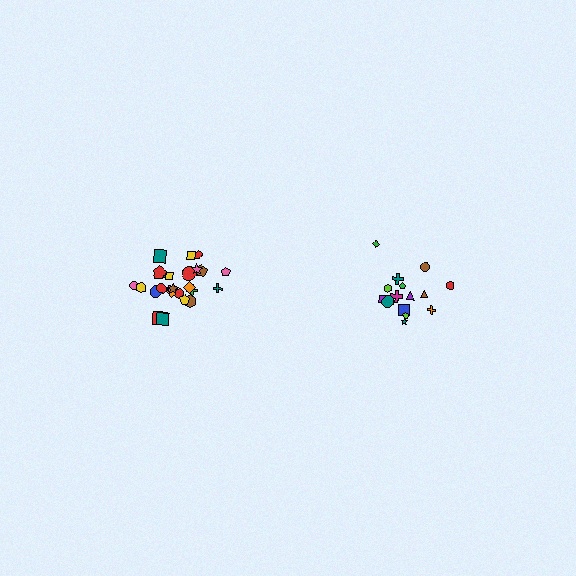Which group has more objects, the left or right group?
The left group.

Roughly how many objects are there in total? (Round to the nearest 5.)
Roughly 40 objects in total.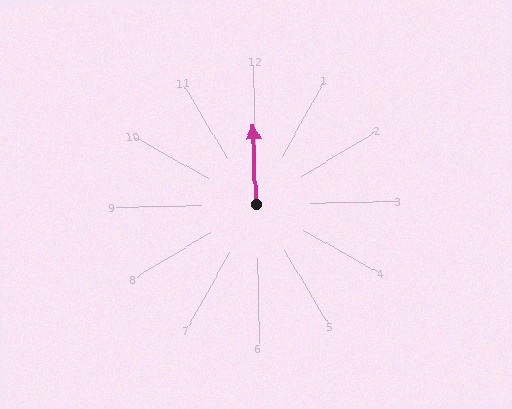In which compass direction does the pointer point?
North.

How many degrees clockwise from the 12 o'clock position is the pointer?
Approximately 359 degrees.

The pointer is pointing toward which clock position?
Roughly 12 o'clock.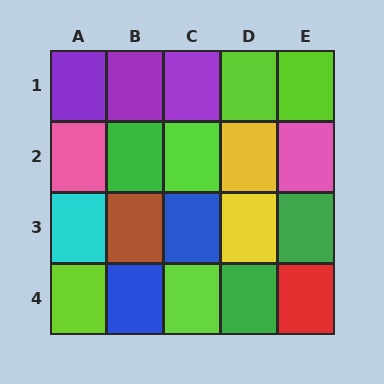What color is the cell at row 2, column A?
Pink.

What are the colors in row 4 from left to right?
Lime, blue, lime, green, red.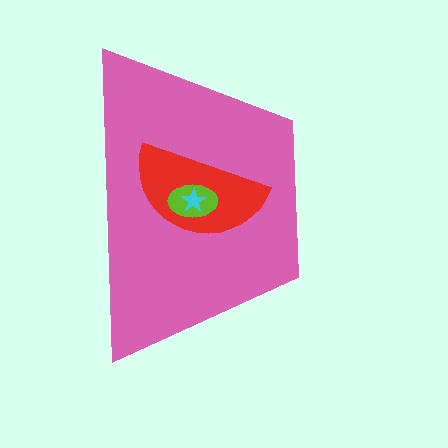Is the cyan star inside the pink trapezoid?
Yes.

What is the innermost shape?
The cyan star.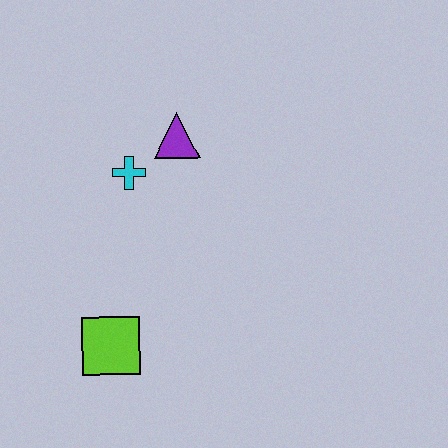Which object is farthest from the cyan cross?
The lime square is farthest from the cyan cross.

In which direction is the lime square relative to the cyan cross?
The lime square is below the cyan cross.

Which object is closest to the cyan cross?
The purple triangle is closest to the cyan cross.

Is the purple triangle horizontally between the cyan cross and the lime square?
No